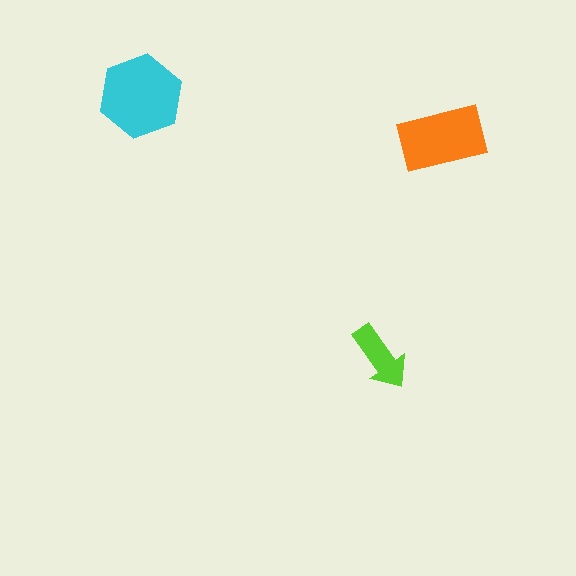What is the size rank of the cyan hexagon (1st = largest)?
1st.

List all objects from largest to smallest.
The cyan hexagon, the orange rectangle, the lime arrow.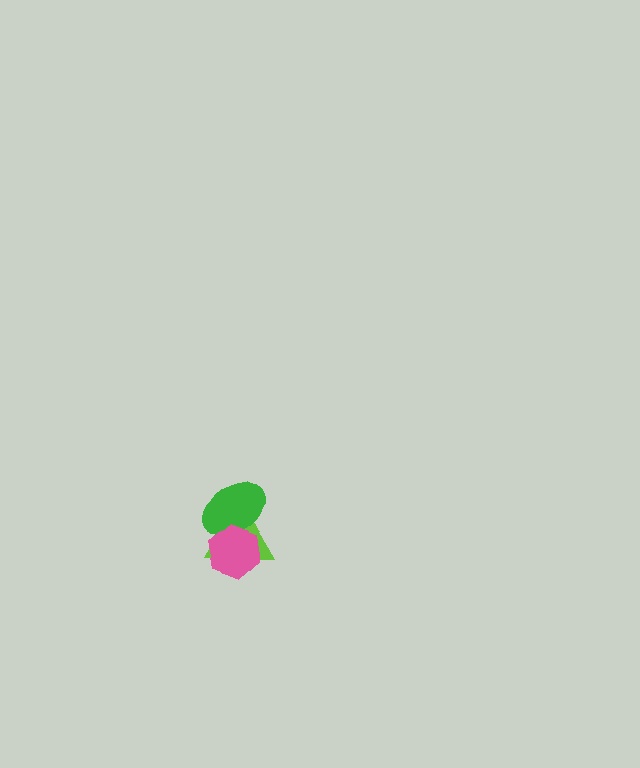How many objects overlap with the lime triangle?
2 objects overlap with the lime triangle.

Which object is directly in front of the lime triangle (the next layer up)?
The green ellipse is directly in front of the lime triangle.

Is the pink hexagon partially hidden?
No, no other shape covers it.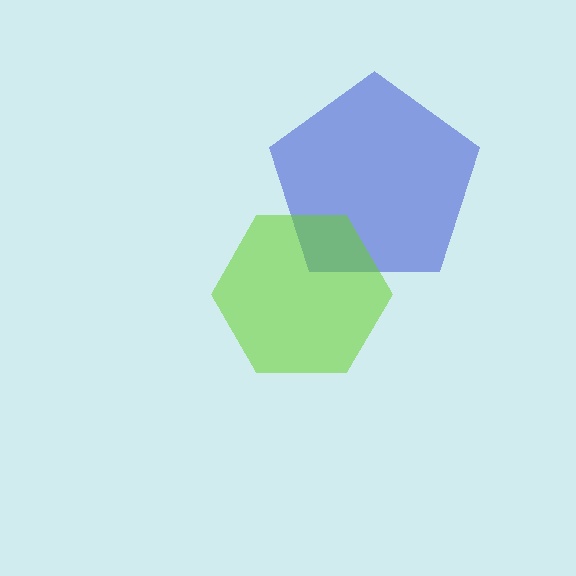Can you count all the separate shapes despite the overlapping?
Yes, there are 2 separate shapes.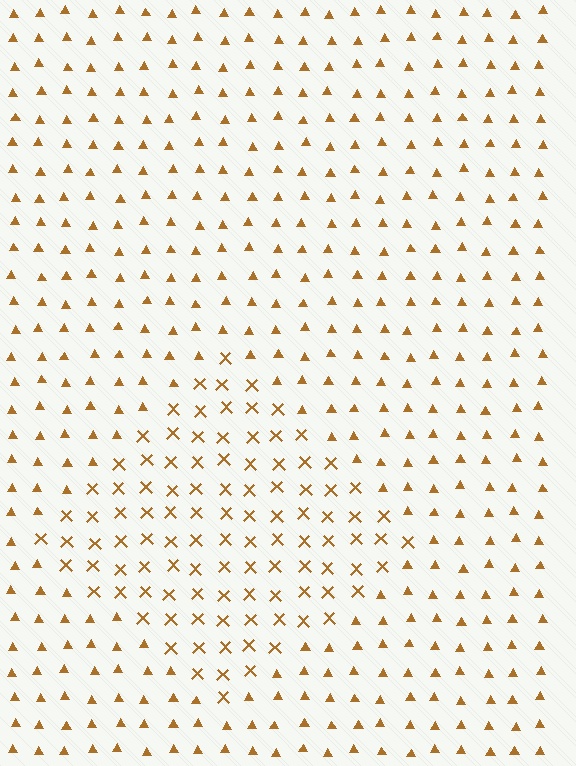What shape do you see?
I see a diamond.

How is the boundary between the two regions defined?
The boundary is defined by a change in element shape: X marks inside vs. triangles outside. All elements share the same color and spacing.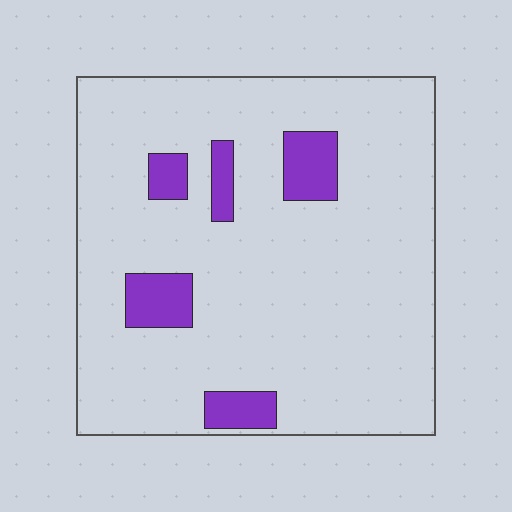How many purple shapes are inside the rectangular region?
5.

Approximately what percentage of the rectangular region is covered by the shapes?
Approximately 10%.